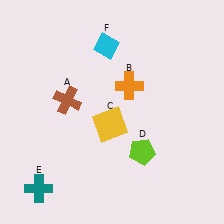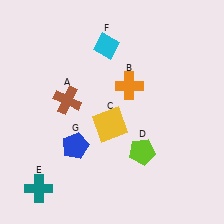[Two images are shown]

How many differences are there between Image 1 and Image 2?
There is 1 difference between the two images.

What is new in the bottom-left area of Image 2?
A blue pentagon (G) was added in the bottom-left area of Image 2.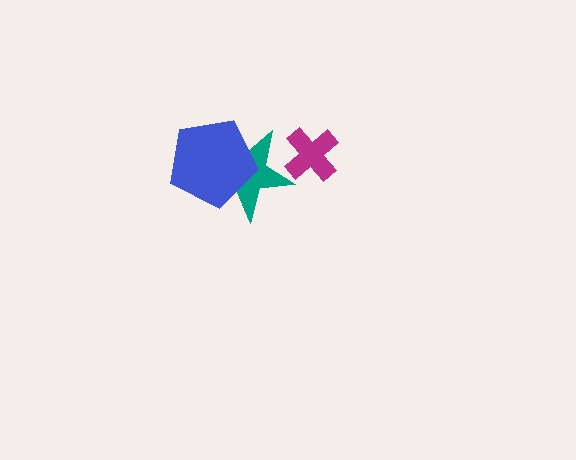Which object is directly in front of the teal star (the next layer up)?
The blue pentagon is directly in front of the teal star.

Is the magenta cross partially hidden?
No, no other shape covers it.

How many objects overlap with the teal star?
2 objects overlap with the teal star.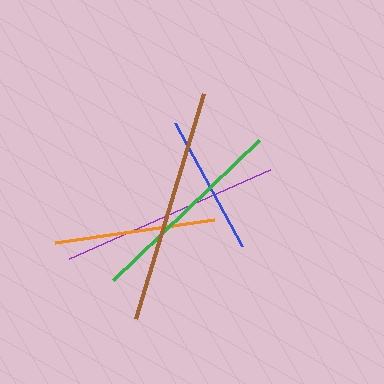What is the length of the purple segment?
The purple segment is approximately 220 pixels long.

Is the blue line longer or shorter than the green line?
The green line is longer than the blue line.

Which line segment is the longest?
The brown line is the longest at approximately 234 pixels.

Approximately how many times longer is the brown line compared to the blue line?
The brown line is approximately 1.7 times the length of the blue line.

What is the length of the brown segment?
The brown segment is approximately 234 pixels long.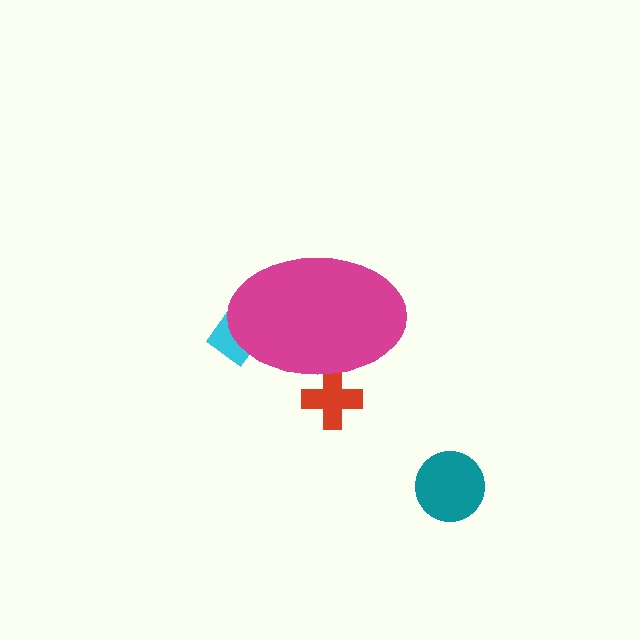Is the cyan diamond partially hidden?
Yes, the cyan diamond is partially hidden behind the magenta ellipse.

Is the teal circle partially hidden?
No, the teal circle is fully visible.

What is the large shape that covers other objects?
A magenta ellipse.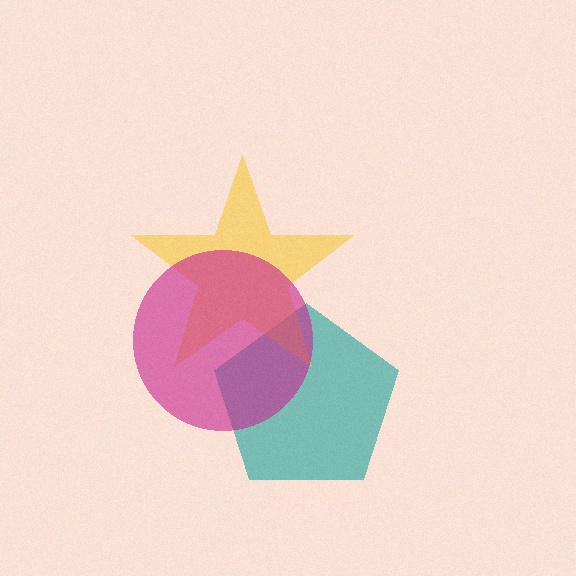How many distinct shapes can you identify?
There are 3 distinct shapes: a teal pentagon, a yellow star, a magenta circle.